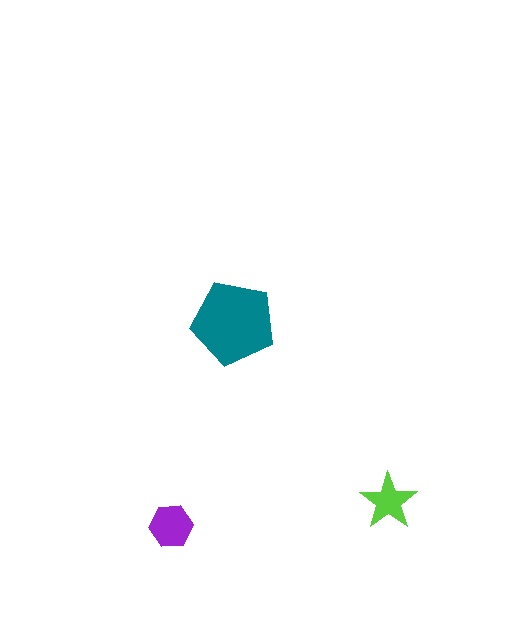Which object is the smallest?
The lime star.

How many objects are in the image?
There are 3 objects in the image.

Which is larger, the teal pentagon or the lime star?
The teal pentagon.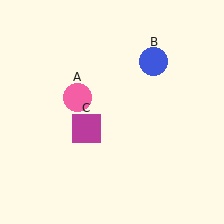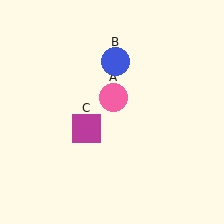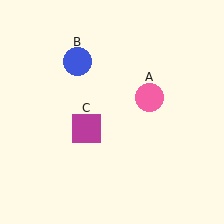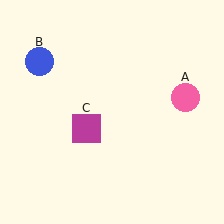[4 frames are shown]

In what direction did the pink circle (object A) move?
The pink circle (object A) moved right.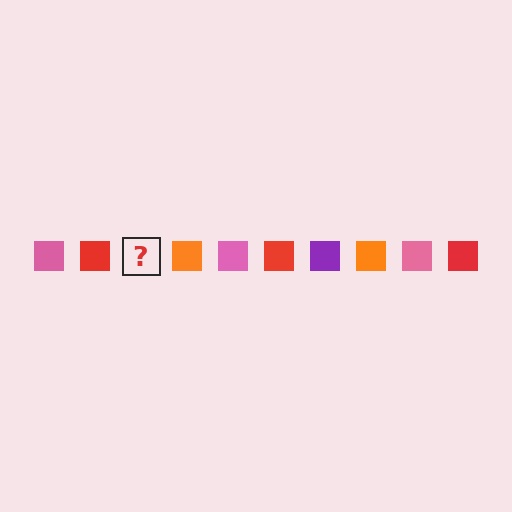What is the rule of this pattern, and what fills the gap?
The rule is that the pattern cycles through pink, red, purple, orange squares. The gap should be filled with a purple square.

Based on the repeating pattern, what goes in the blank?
The blank should be a purple square.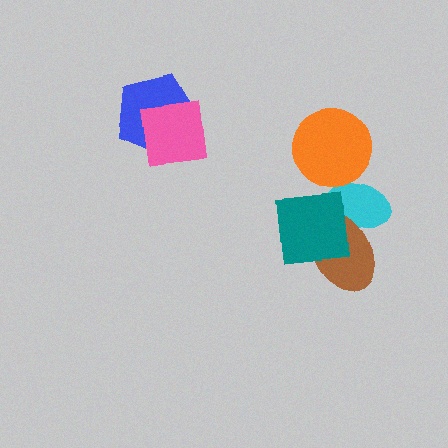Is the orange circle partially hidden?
No, no other shape covers it.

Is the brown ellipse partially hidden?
Yes, it is partially covered by another shape.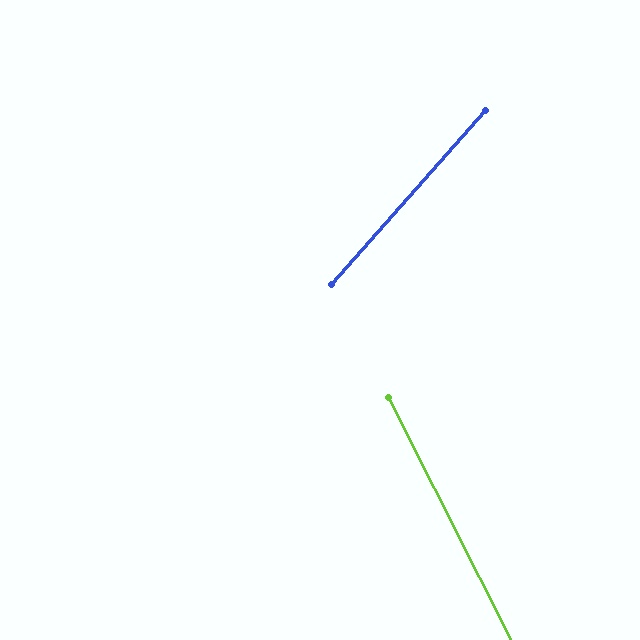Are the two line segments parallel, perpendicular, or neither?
Neither parallel nor perpendicular — they differ by about 68°.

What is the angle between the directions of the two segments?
Approximately 68 degrees.